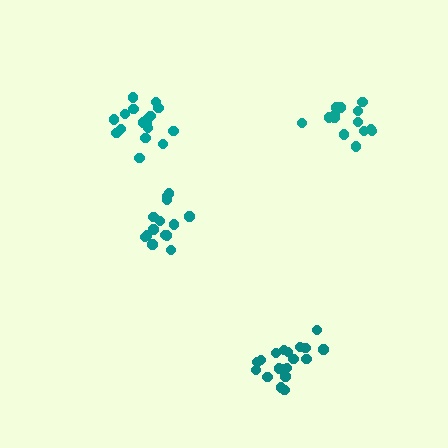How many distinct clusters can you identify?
There are 4 distinct clusters.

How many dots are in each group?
Group 1: 17 dots, Group 2: 19 dots, Group 3: 15 dots, Group 4: 14 dots (65 total).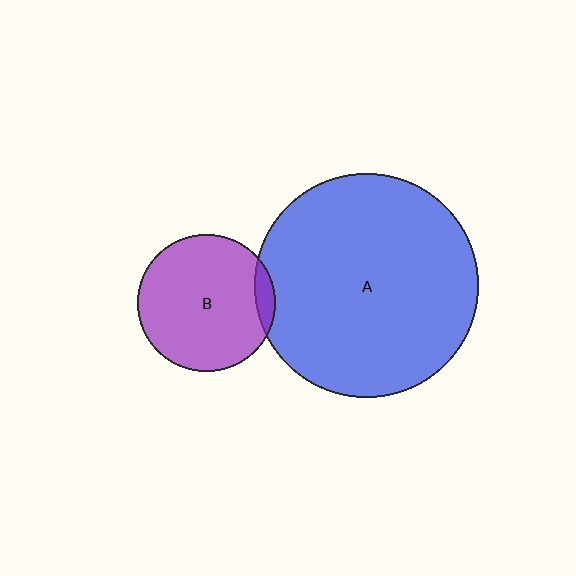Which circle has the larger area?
Circle A (blue).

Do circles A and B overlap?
Yes.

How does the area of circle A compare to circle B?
Approximately 2.6 times.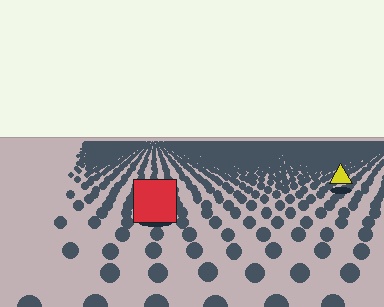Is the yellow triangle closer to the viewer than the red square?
No. The red square is closer — you can tell from the texture gradient: the ground texture is coarser near it.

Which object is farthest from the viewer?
The yellow triangle is farthest from the viewer. It appears smaller and the ground texture around it is denser.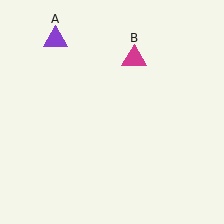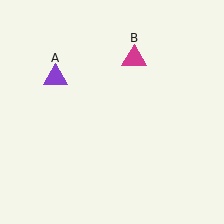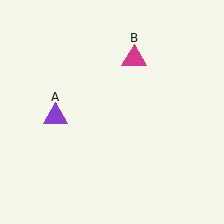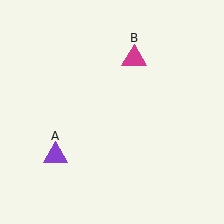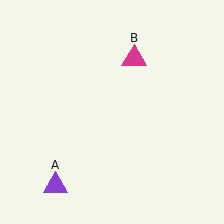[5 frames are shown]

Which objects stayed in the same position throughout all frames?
Magenta triangle (object B) remained stationary.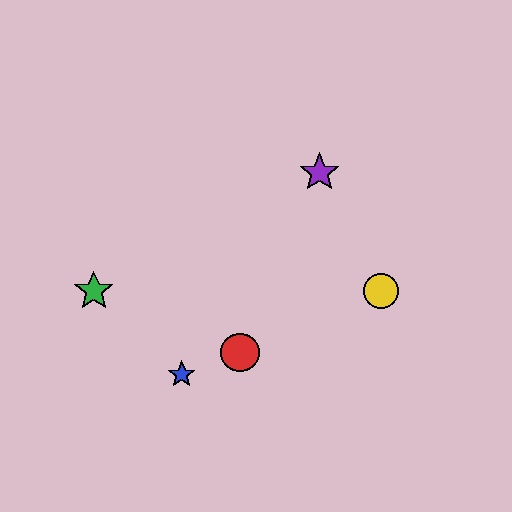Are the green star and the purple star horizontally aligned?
No, the green star is at y≈291 and the purple star is at y≈172.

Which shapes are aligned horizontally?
The green star, the yellow circle are aligned horizontally.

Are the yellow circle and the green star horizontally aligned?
Yes, both are at y≈291.